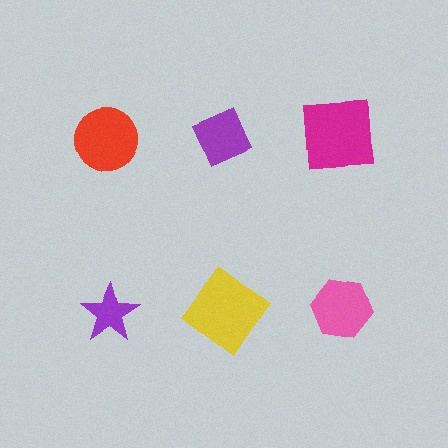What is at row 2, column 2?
A yellow diamond.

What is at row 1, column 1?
A red circle.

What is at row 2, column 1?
A purple star.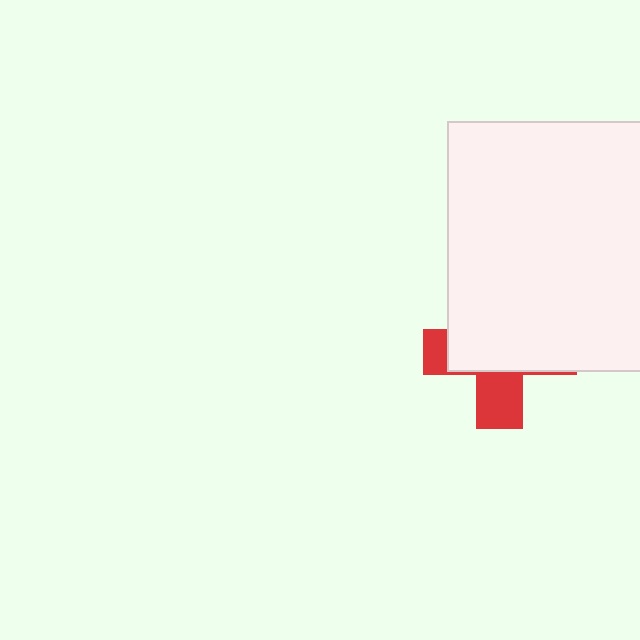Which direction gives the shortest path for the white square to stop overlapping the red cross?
Moving up gives the shortest separation.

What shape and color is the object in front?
The object in front is a white square.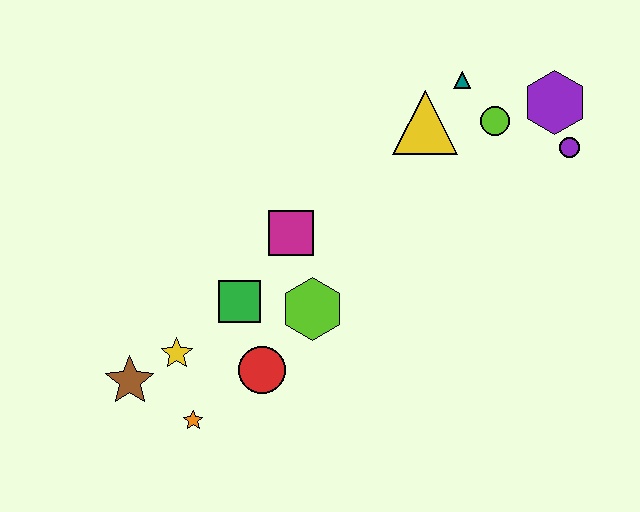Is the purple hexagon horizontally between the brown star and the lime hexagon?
No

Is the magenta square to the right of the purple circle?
No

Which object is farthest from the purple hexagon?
The brown star is farthest from the purple hexagon.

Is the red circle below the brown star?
No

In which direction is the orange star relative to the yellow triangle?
The orange star is below the yellow triangle.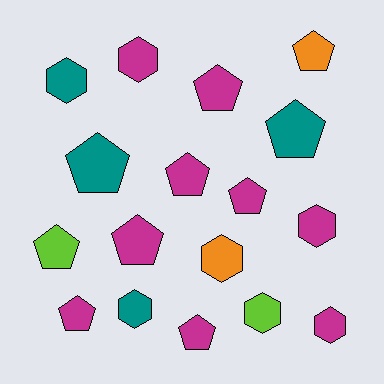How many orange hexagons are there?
There is 1 orange hexagon.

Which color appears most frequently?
Magenta, with 9 objects.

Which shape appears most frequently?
Pentagon, with 10 objects.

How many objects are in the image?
There are 17 objects.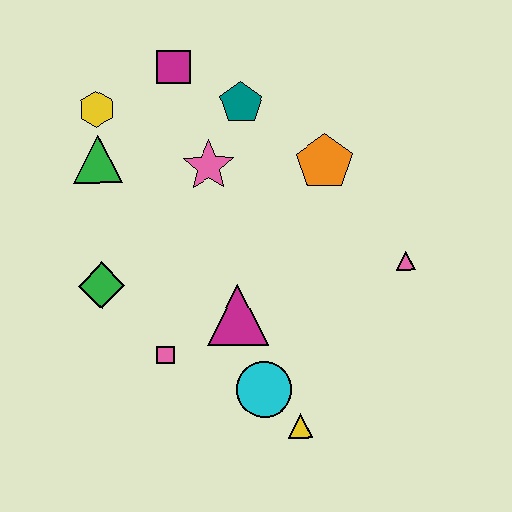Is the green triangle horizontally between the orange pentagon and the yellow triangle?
No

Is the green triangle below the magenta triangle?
No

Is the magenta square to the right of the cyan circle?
No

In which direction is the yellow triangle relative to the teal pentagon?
The yellow triangle is below the teal pentagon.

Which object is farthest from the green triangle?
The yellow triangle is farthest from the green triangle.